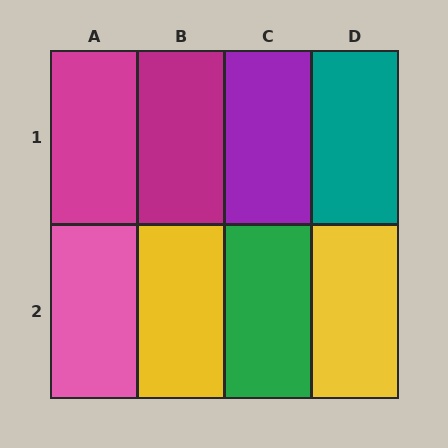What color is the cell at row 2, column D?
Yellow.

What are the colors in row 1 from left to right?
Magenta, magenta, purple, teal.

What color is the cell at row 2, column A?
Pink.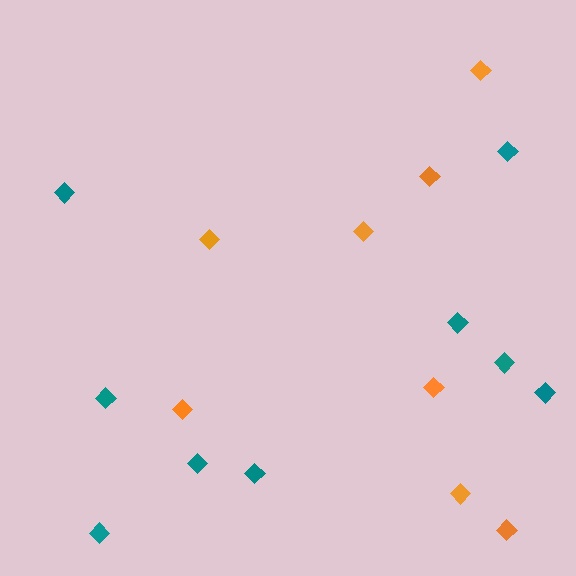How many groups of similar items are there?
There are 2 groups: one group of orange diamonds (8) and one group of teal diamonds (9).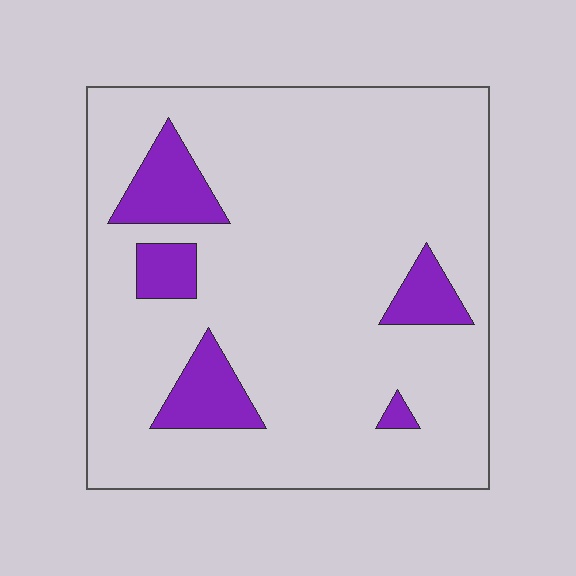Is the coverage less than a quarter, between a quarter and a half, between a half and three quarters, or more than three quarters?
Less than a quarter.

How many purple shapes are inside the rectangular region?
5.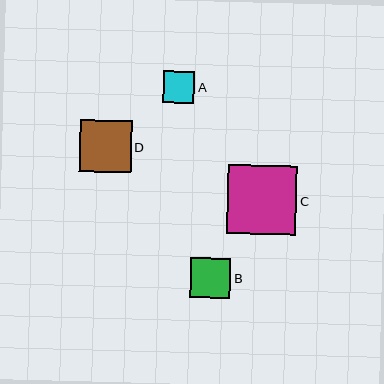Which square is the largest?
Square C is the largest with a size of approximately 70 pixels.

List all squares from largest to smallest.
From largest to smallest: C, D, B, A.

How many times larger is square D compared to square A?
Square D is approximately 1.6 times the size of square A.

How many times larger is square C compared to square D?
Square C is approximately 1.3 times the size of square D.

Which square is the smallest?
Square A is the smallest with a size of approximately 32 pixels.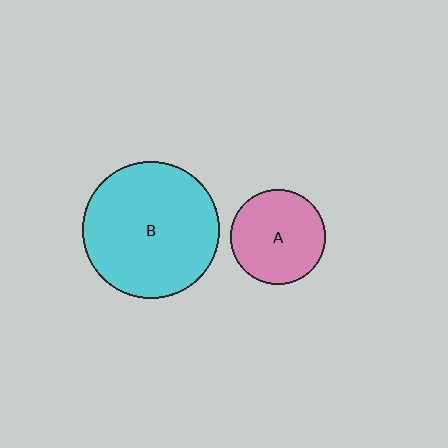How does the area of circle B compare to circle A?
Approximately 2.1 times.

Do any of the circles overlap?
No, none of the circles overlap.